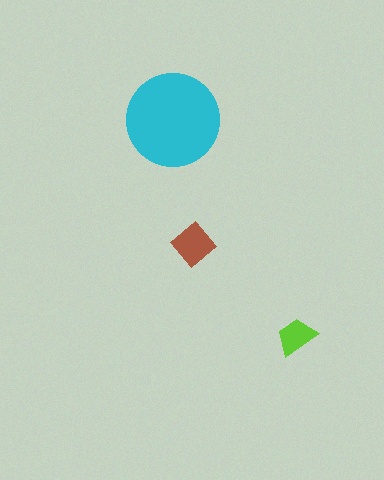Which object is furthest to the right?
The lime trapezoid is rightmost.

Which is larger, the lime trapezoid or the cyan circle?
The cyan circle.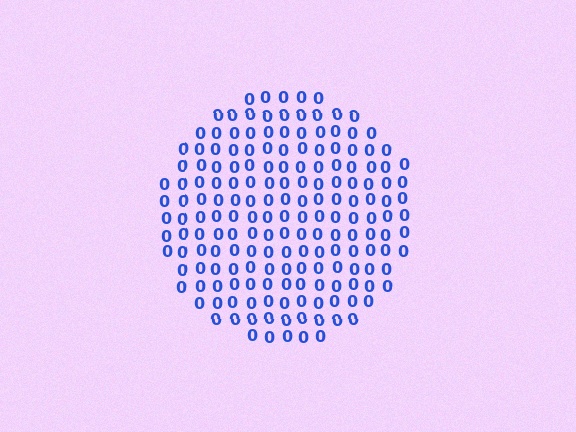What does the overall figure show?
The overall figure shows a circle.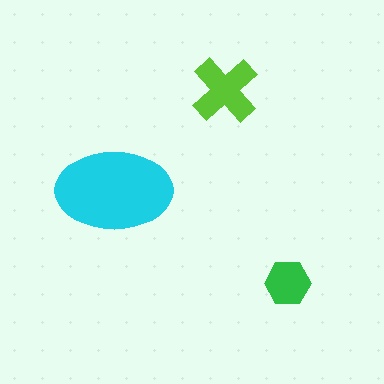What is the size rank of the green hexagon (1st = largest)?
3rd.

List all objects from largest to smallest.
The cyan ellipse, the lime cross, the green hexagon.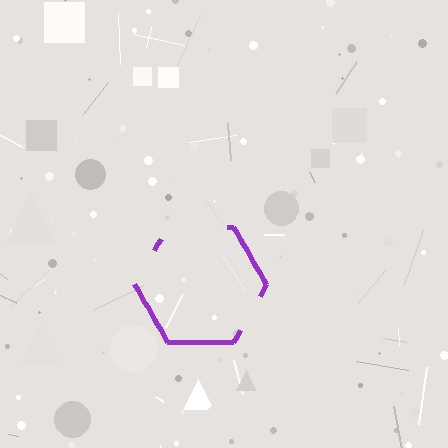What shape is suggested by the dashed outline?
The dashed outline suggests a hexagon.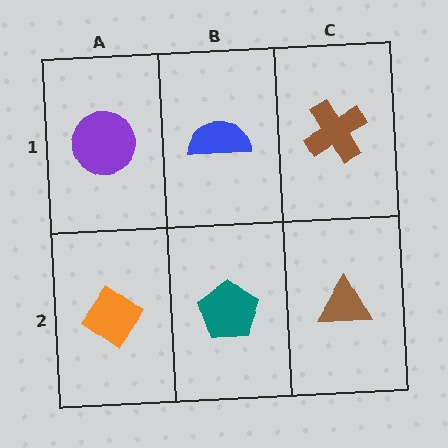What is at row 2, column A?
An orange diamond.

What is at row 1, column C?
A brown cross.